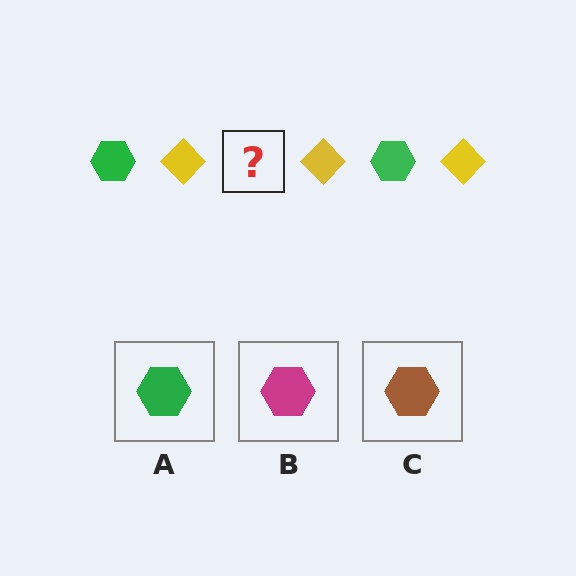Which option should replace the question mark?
Option A.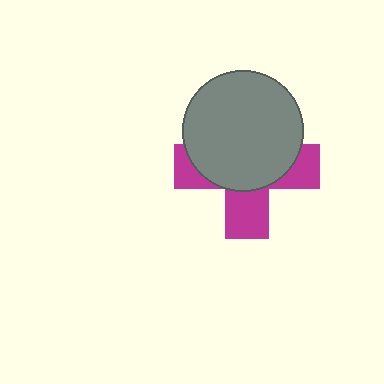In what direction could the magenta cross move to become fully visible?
The magenta cross could move down. That would shift it out from behind the gray circle entirely.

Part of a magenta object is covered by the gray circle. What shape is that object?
It is a cross.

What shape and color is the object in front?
The object in front is a gray circle.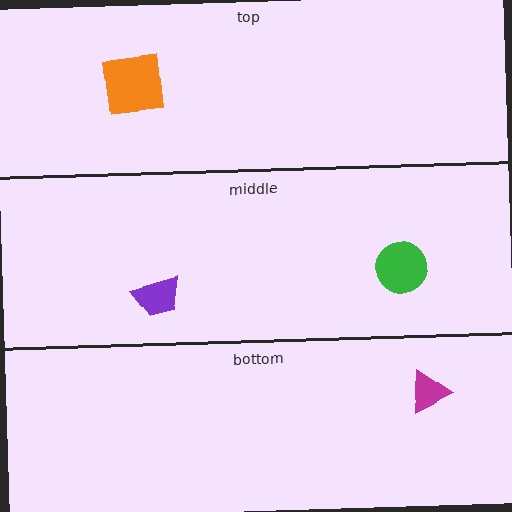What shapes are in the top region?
The orange square.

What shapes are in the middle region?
The green circle, the purple trapezoid.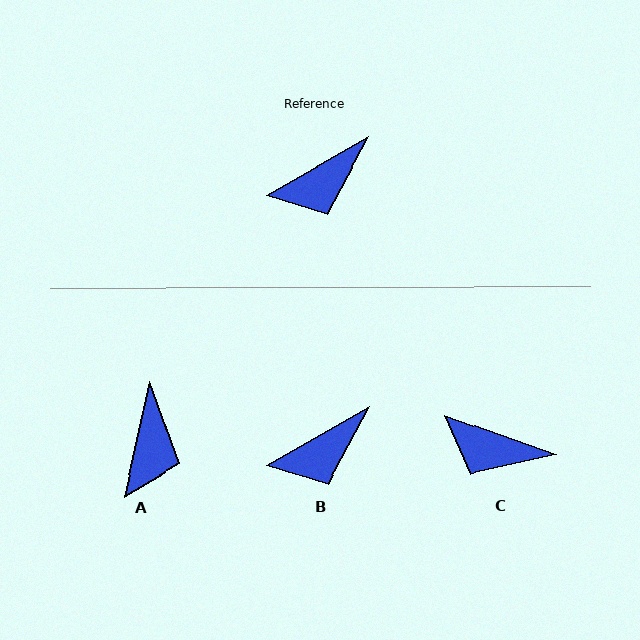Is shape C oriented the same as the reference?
No, it is off by about 49 degrees.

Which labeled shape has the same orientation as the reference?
B.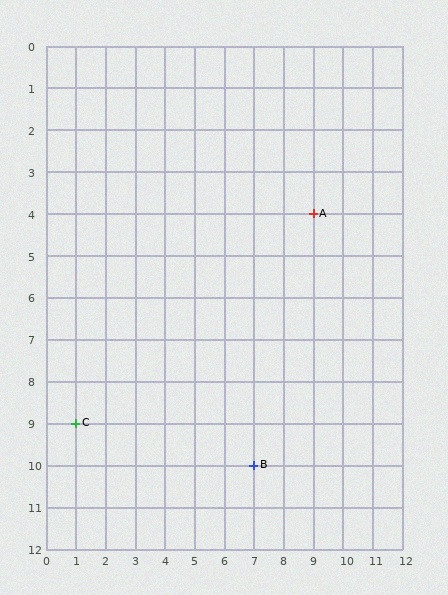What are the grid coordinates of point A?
Point A is at grid coordinates (9, 4).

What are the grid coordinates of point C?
Point C is at grid coordinates (1, 9).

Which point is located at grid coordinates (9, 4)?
Point A is at (9, 4).